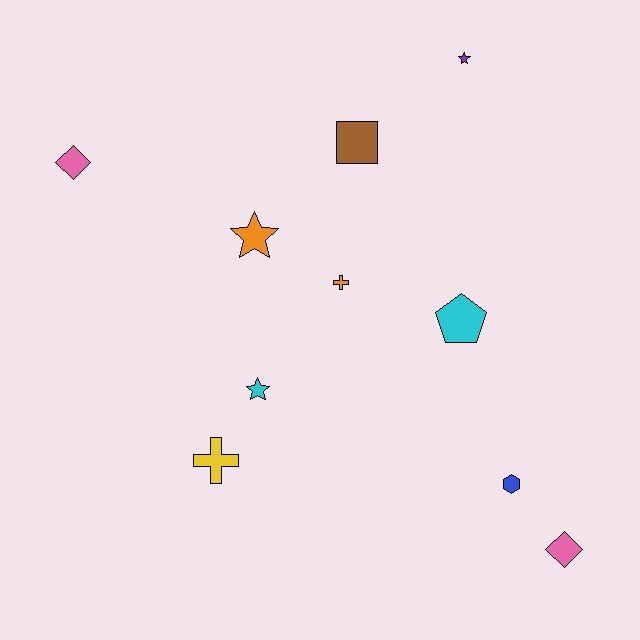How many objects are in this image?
There are 10 objects.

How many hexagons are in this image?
There is 1 hexagon.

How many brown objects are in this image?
There is 1 brown object.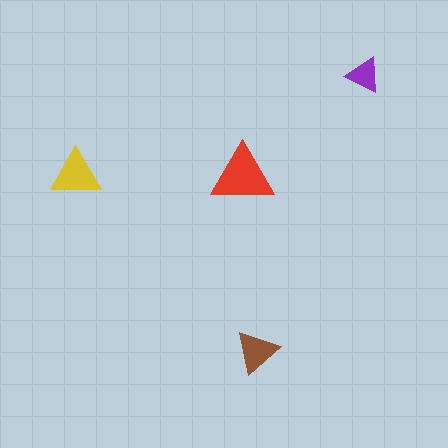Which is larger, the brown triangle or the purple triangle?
The brown one.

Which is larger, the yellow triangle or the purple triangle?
The yellow one.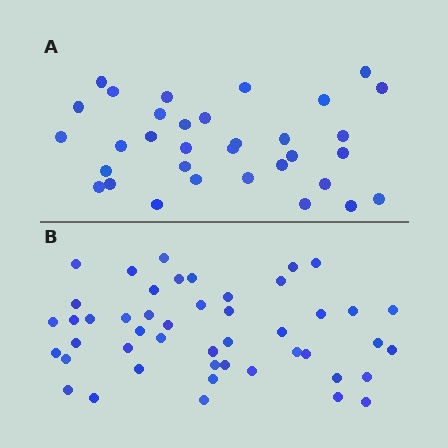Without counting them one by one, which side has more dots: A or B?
Region B (the bottom region) has more dots.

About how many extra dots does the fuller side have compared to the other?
Region B has approximately 15 more dots than region A.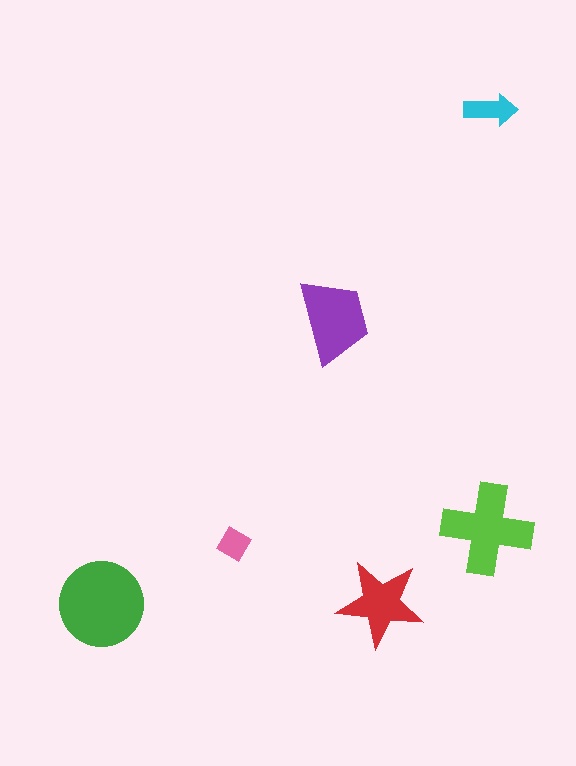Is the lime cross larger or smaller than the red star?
Larger.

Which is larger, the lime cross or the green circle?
The green circle.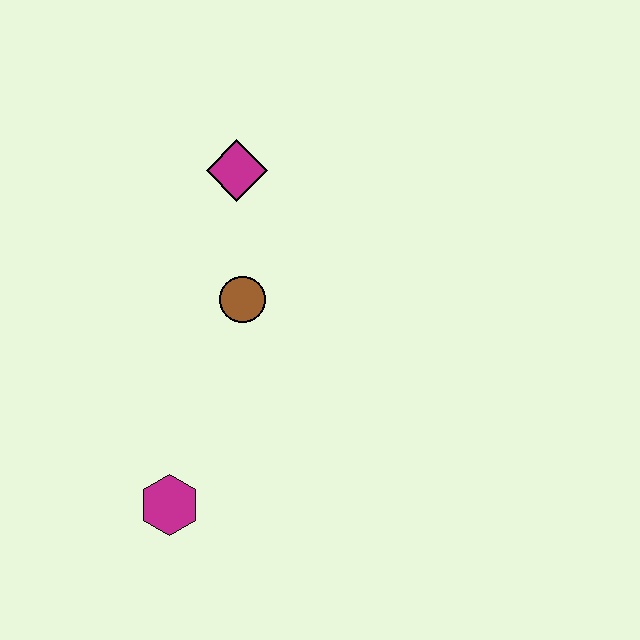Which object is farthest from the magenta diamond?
The magenta hexagon is farthest from the magenta diamond.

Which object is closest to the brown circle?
The magenta diamond is closest to the brown circle.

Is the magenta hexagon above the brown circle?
No